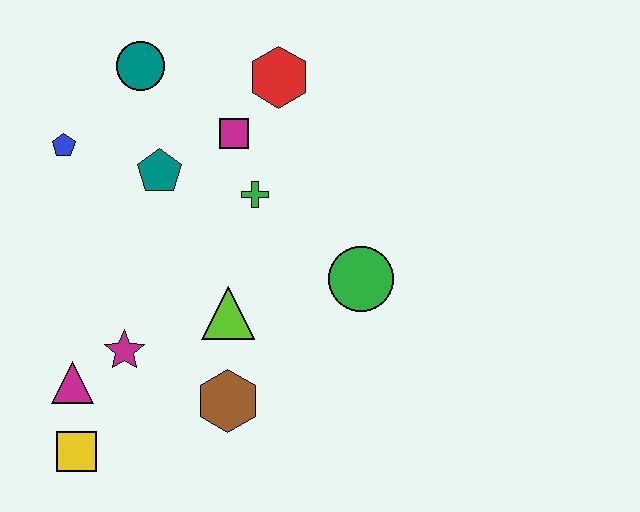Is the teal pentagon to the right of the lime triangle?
No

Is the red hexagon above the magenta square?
Yes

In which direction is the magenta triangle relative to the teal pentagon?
The magenta triangle is below the teal pentagon.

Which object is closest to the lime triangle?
The brown hexagon is closest to the lime triangle.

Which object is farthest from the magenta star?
The red hexagon is farthest from the magenta star.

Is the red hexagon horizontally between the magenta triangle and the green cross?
No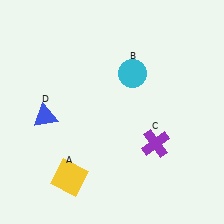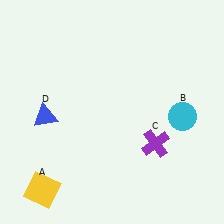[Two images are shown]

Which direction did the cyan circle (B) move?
The cyan circle (B) moved right.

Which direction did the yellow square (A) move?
The yellow square (A) moved left.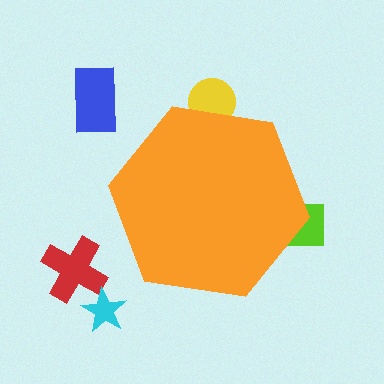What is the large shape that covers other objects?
An orange hexagon.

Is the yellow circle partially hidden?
Yes, the yellow circle is partially hidden behind the orange hexagon.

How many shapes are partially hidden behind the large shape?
2 shapes are partially hidden.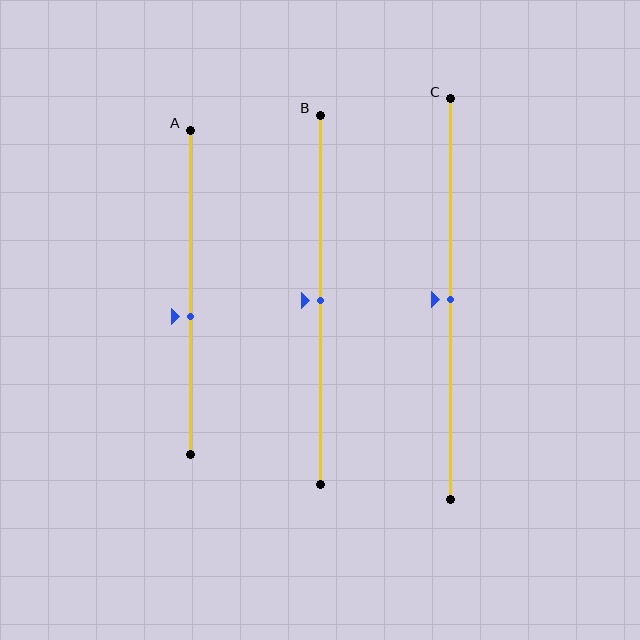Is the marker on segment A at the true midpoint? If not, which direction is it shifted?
No, the marker on segment A is shifted downward by about 7% of the segment length.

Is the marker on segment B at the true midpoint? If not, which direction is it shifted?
Yes, the marker on segment B is at the true midpoint.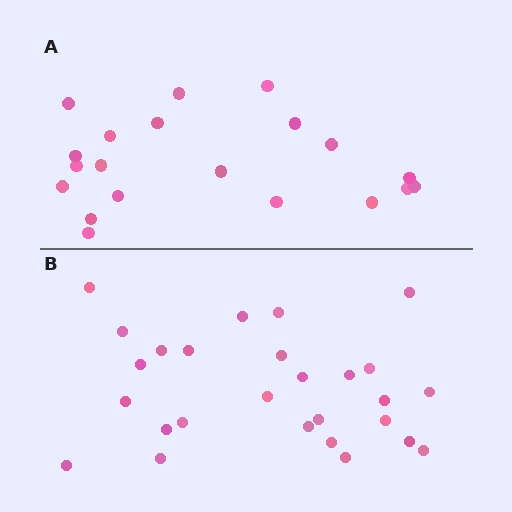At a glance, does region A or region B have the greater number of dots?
Region B (the bottom region) has more dots.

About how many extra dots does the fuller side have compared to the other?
Region B has roughly 8 or so more dots than region A.